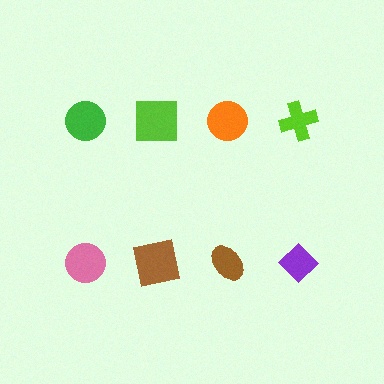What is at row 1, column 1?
A green circle.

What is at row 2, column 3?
A brown ellipse.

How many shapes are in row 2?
4 shapes.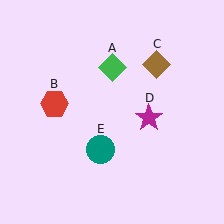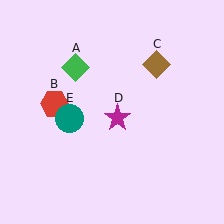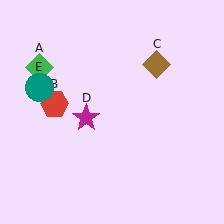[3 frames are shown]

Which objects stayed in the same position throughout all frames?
Red hexagon (object B) and brown diamond (object C) remained stationary.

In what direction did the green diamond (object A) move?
The green diamond (object A) moved left.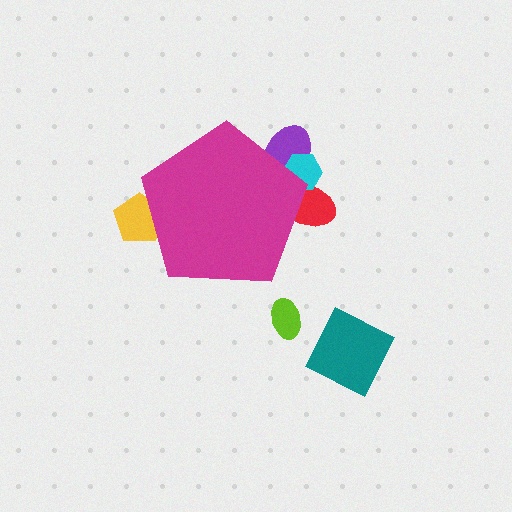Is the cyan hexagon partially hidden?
Yes, the cyan hexagon is partially hidden behind the magenta pentagon.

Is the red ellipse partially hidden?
Yes, the red ellipse is partially hidden behind the magenta pentagon.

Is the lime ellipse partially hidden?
No, the lime ellipse is fully visible.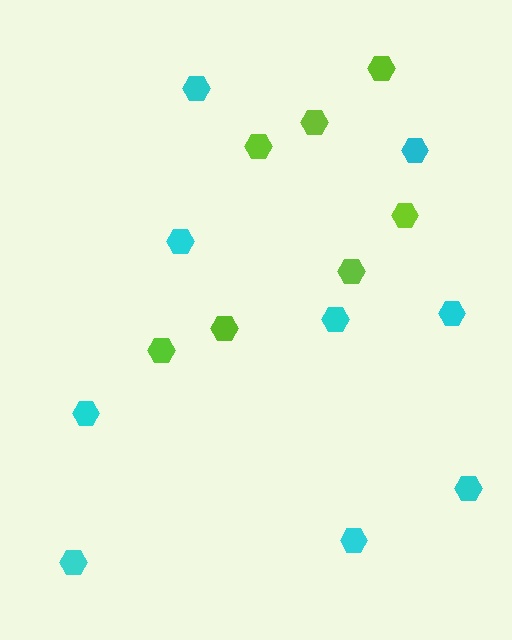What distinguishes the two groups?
There are 2 groups: one group of cyan hexagons (9) and one group of lime hexagons (7).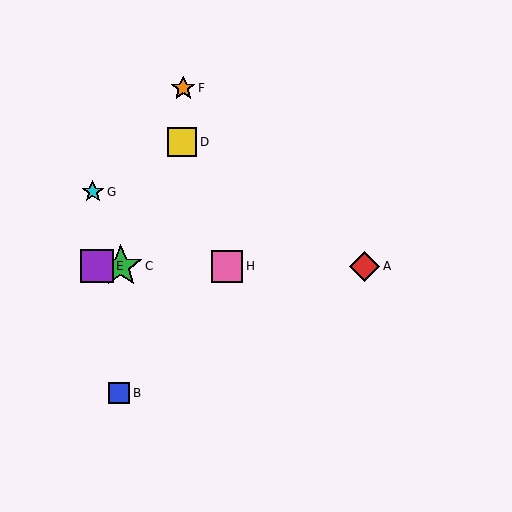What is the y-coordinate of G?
Object G is at y≈192.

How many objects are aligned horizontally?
4 objects (A, C, E, H) are aligned horizontally.